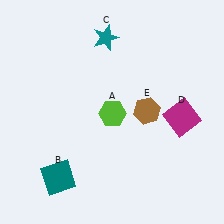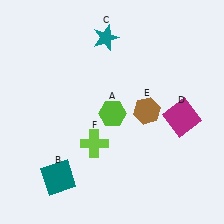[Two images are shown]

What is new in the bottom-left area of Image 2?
A lime cross (F) was added in the bottom-left area of Image 2.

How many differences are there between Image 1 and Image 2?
There is 1 difference between the two images.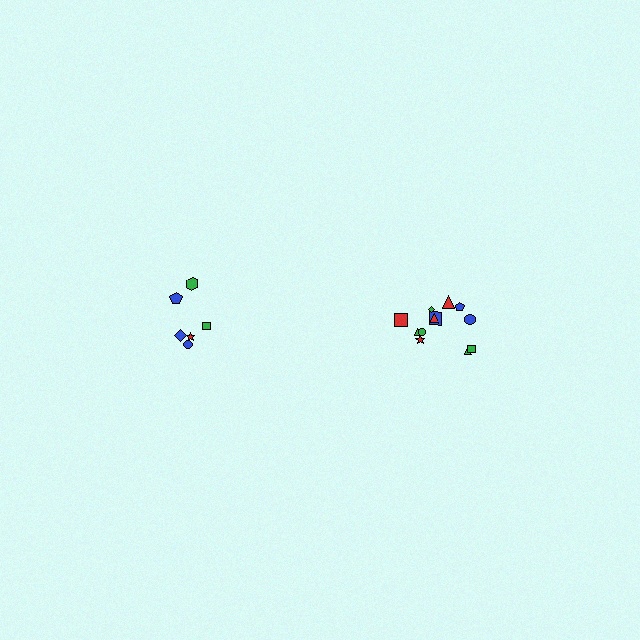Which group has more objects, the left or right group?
The right group.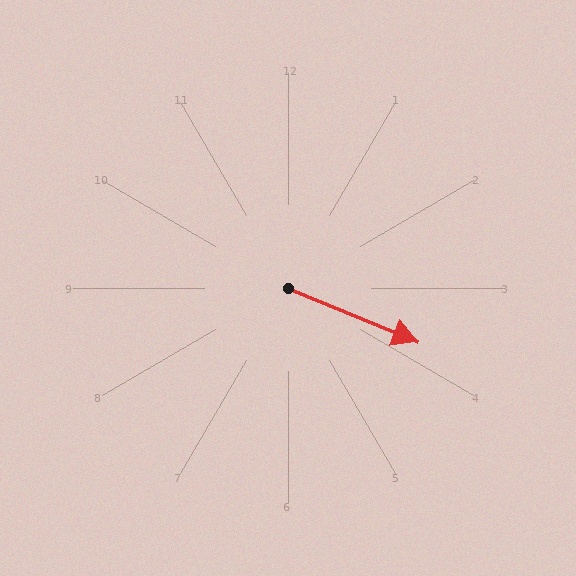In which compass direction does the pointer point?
Southeast.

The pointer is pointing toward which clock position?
Roughly 4 o'clock.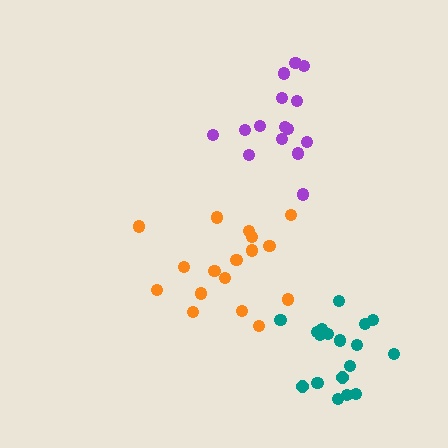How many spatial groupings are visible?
There are 3 spatial groupings.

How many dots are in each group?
Group 1: 17 dots, Group 2: 15 dots, Group 3: 19 dots (51 total).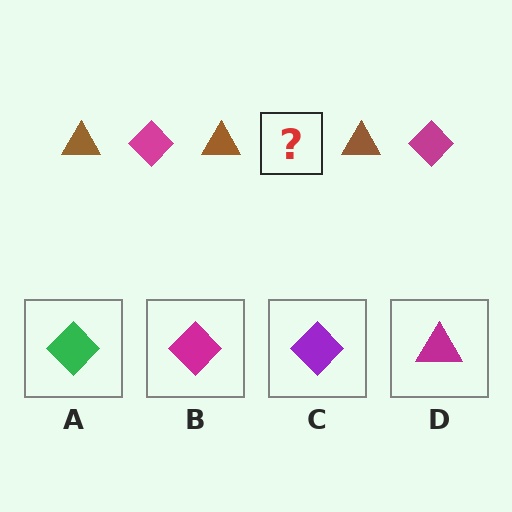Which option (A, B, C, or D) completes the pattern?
B.